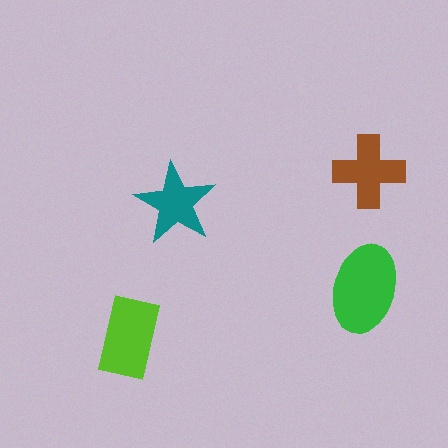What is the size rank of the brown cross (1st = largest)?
3rd.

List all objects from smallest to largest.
The teal star, the brown cross, the lime rectangle, the green ellipse.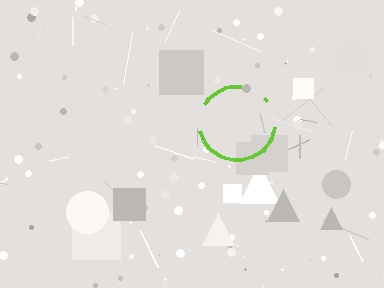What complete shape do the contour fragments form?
The contour fragments form a circle.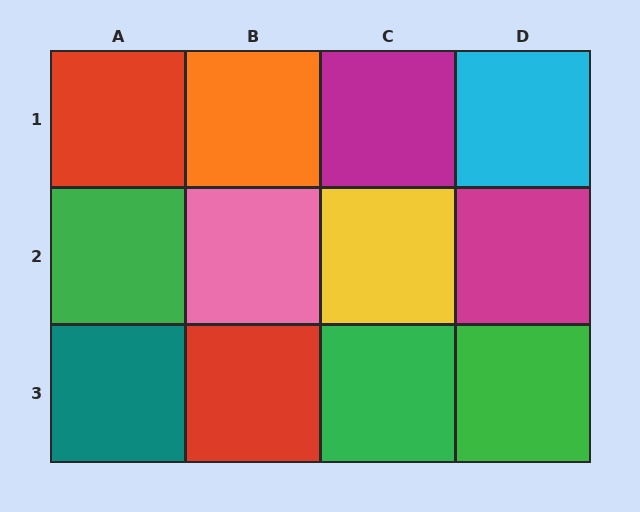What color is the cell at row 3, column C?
Green.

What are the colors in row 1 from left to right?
Red, orange, magenta, cyan.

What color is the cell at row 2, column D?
Magenta.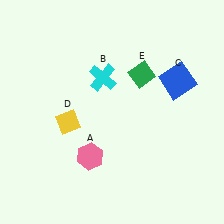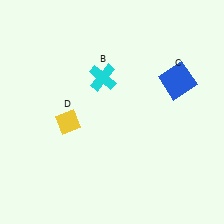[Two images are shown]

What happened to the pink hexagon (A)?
The pink hexagon (A) was removed in Image 2. It was in the bottom-left area of Image 1.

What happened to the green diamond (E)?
The green diamond (E) was removed in Image 2. It was in the top-right area of Image 1.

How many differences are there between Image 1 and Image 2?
There are 2 differences between the two images.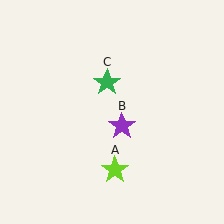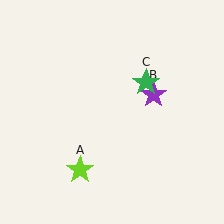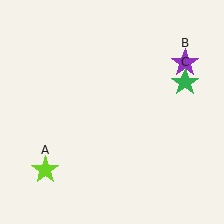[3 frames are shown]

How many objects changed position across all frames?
3 objects changed position: lime star (object A), purple star (object B), green star (object C).